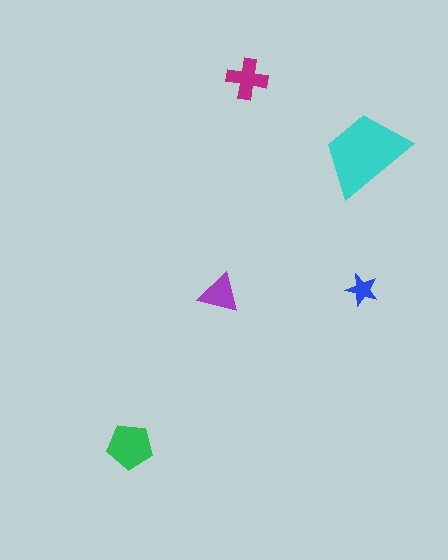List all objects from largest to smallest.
The cyan trapezoid, the green pentagon, the magenta cross, the purple triangle, the blue star.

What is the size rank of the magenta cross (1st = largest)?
3rd.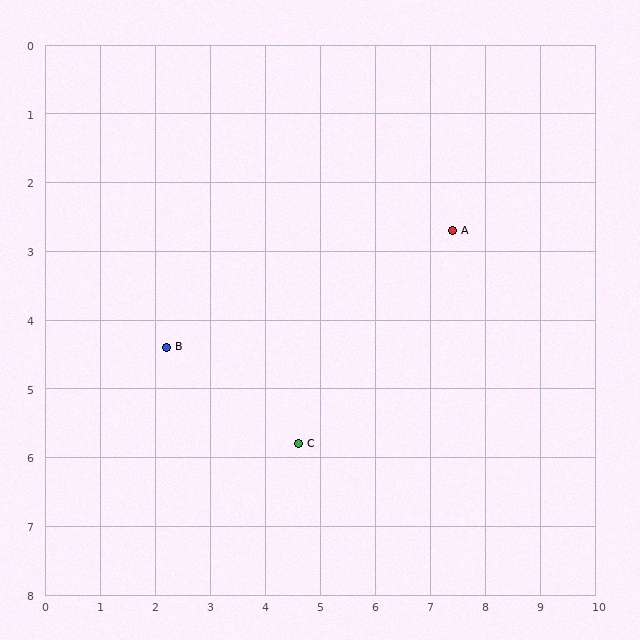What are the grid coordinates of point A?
Point A is at approximately (7.4, 2.7).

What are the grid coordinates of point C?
Point C is at approximately (4.6, 5.8).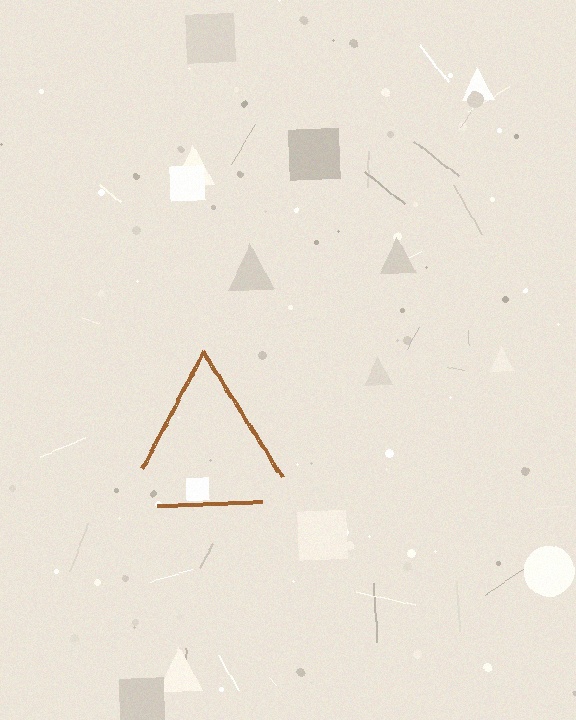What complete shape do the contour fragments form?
The contour fragments form a triangle.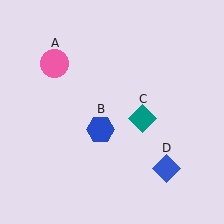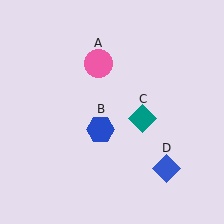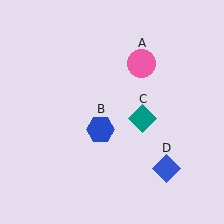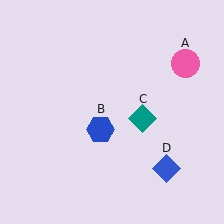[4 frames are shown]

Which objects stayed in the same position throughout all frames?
Blue hexagon (object B) and teal diamond (object C) and blue diamond (object D) remained stationary.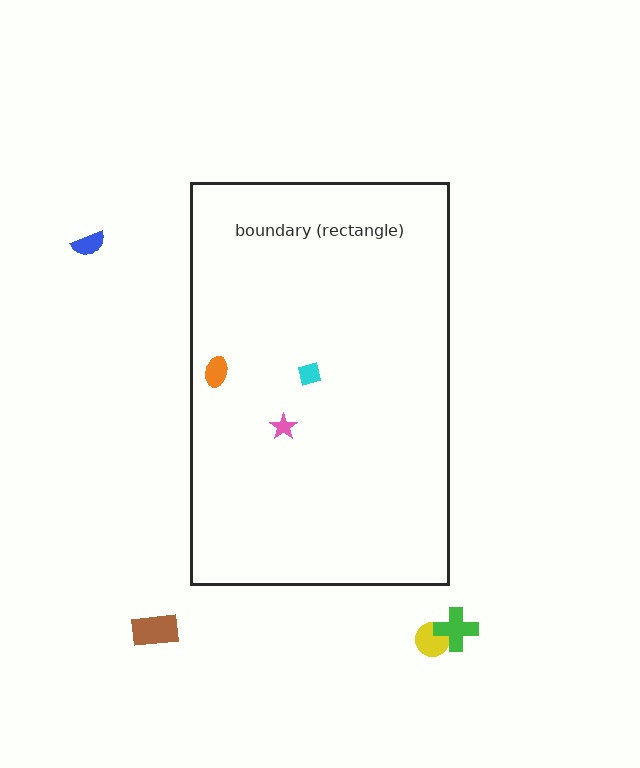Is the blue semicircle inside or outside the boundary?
Outside.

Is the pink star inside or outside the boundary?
Inside.